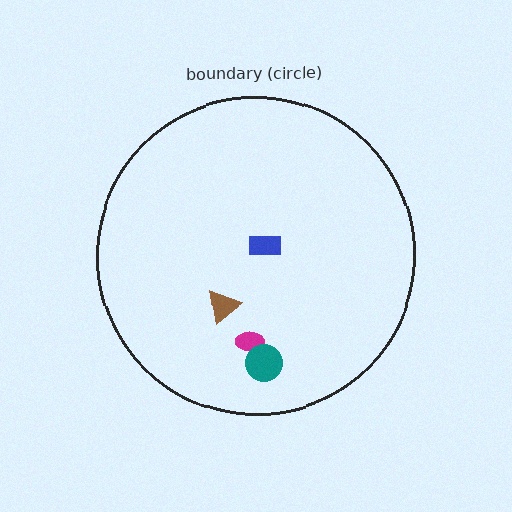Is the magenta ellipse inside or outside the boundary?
Inside.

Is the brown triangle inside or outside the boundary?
Inside.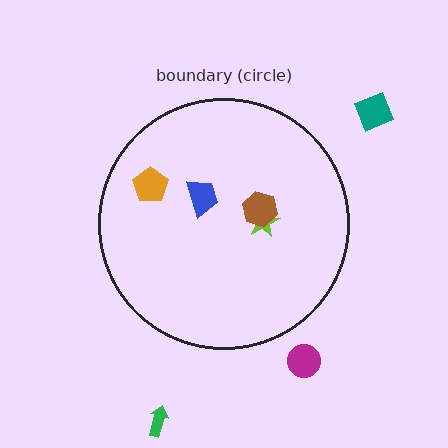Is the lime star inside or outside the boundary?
Inside.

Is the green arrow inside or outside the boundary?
Outside.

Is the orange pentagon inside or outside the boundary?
Inside.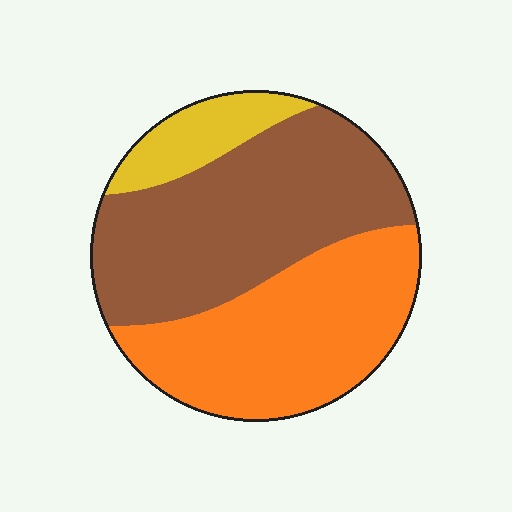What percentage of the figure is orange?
Orange takes up about two fifths (2/5) of the figure.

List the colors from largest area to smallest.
From largest to smallest: brown, orange, yellow.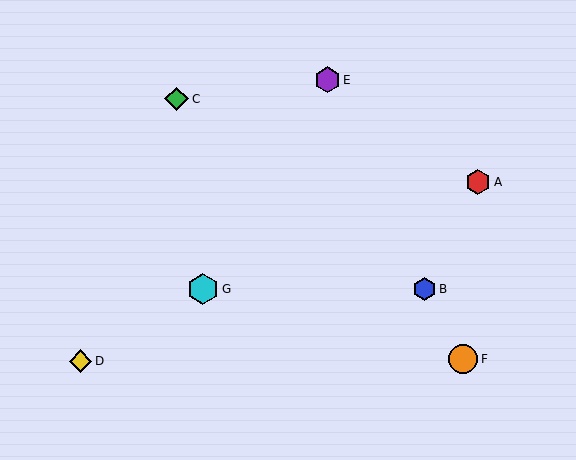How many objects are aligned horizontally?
2 objects (B, G) are aligned horizontally.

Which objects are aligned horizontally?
Objects B, G are aligned horizontally.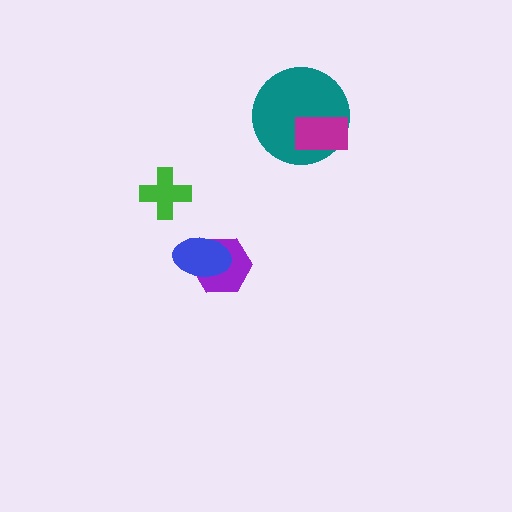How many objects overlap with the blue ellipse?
1 object overlaps with the blue ellipse.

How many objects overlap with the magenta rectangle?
1 object overlaps with the magenta rectangle.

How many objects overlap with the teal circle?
1 object overlaps with the teal circle.